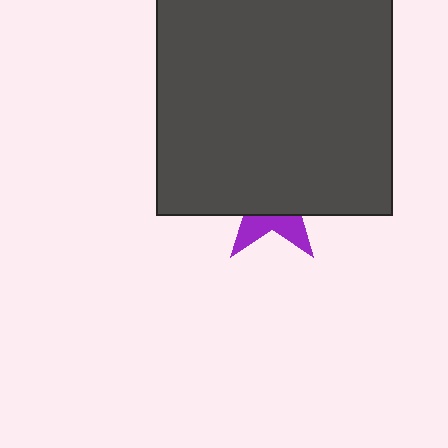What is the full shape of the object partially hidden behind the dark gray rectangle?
The partially hidden object is a purple star.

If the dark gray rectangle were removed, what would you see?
You would see the complete purple star.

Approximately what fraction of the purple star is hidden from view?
Roughly 69% of the purple star is hidden behind the dark gray rectangle.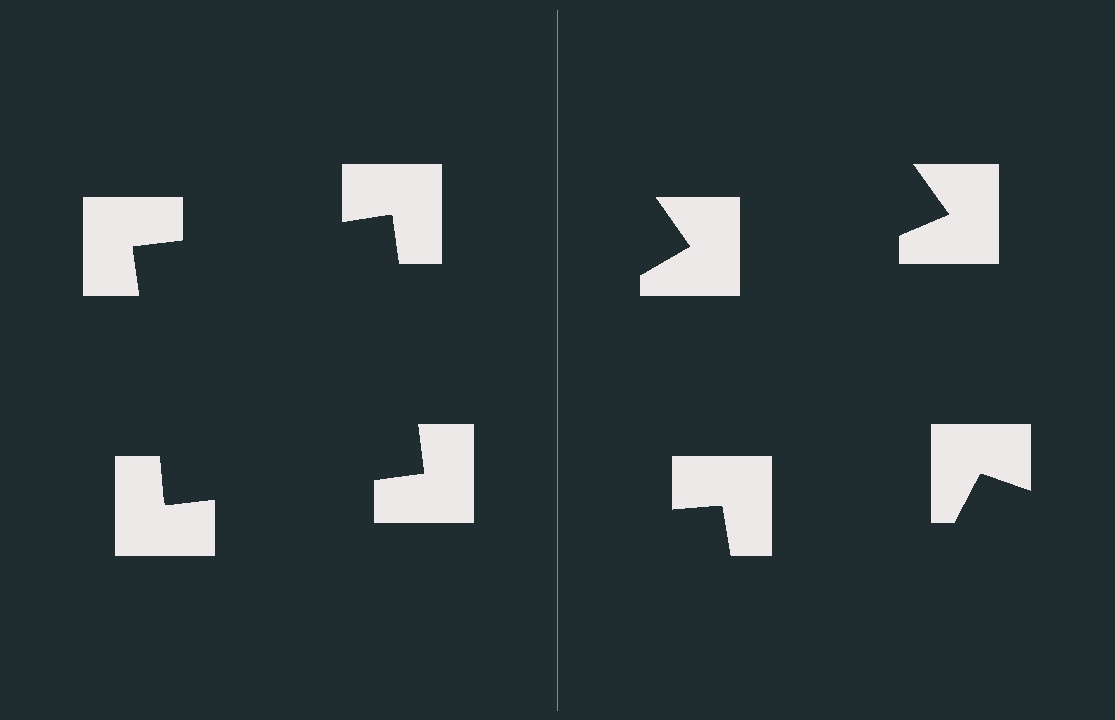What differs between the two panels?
The notched squares are positioned identically on both sides; only the wedge orientations differ. On the left they align to a square; on the right they are misaligned.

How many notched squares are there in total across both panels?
8 — 4 on each side.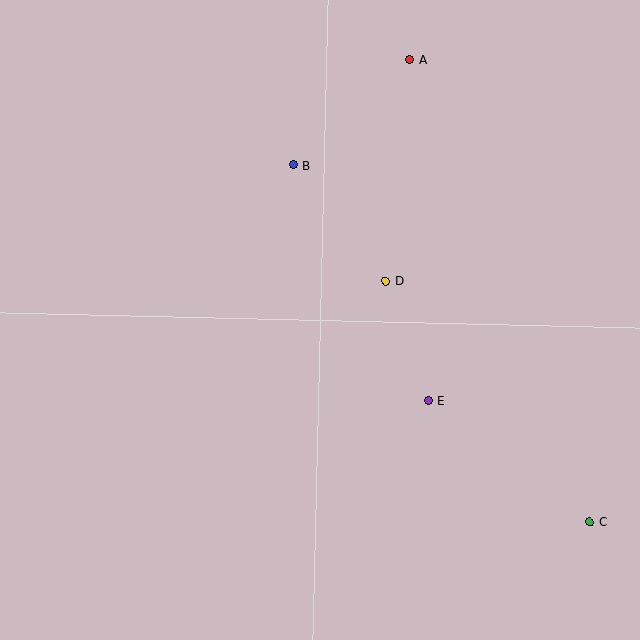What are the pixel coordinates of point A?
Point A is at (410, 60).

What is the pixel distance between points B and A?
The distance between B and A is 157 pixels.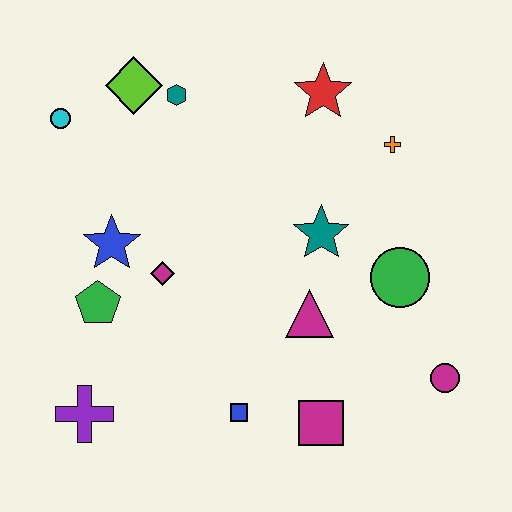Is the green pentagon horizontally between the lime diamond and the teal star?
No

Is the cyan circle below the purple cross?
No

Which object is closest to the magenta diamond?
The blue star is closest to the magenta diamond.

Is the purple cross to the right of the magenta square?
No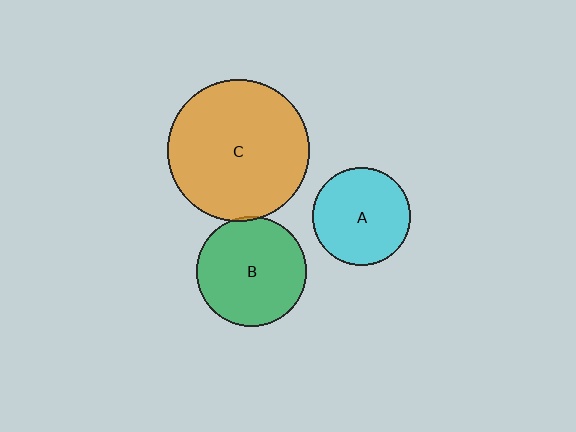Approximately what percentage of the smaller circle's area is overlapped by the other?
Approximately 5%.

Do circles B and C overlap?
Yes.